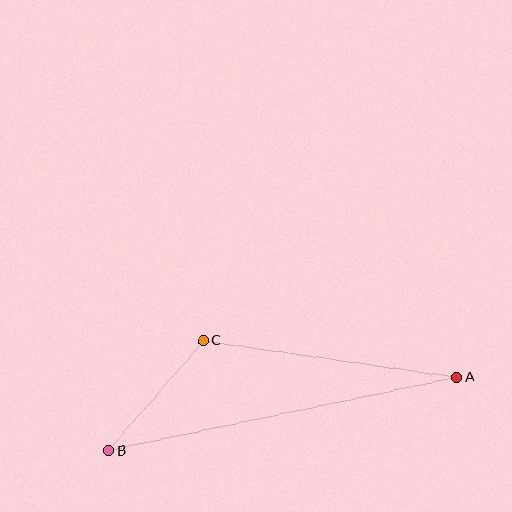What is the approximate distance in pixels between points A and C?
The distance between A and C is approximately 256 pixels.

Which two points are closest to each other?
Points B and C are closest to each other.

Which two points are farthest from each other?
Points A and B are farthest from each other.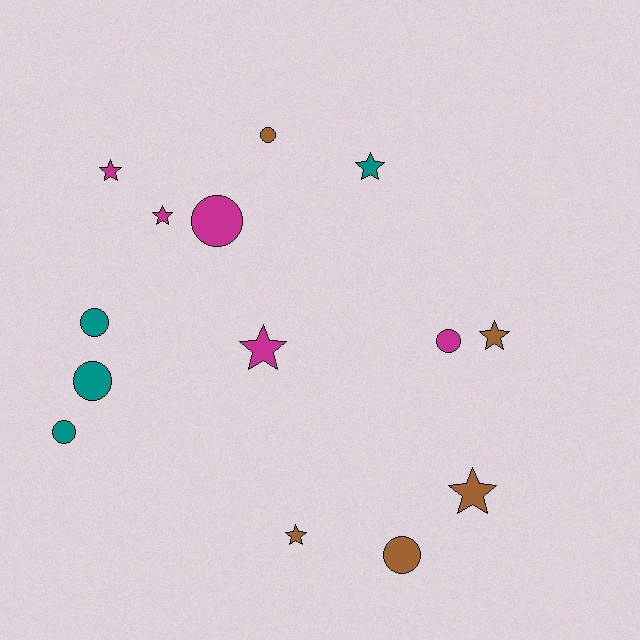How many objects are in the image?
There are 14 objects.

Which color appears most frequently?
Brown, with 5 objects.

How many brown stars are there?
There are 3 brown stars.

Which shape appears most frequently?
Star, with 7 objects.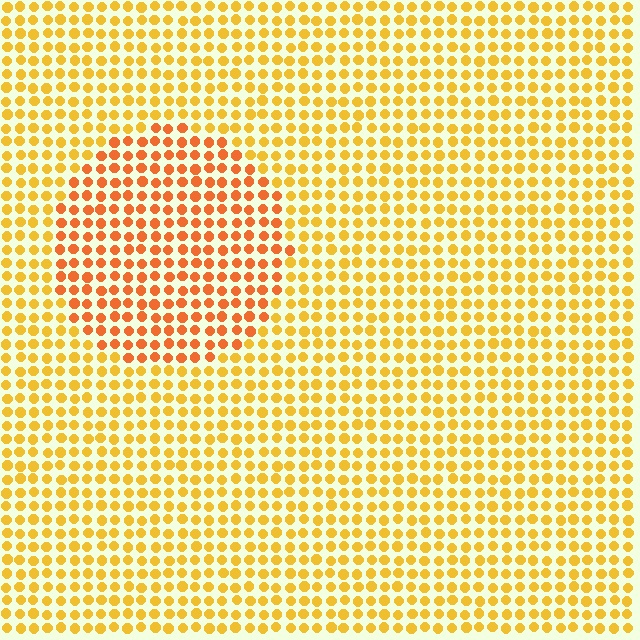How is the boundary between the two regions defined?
The boundary is defined purely by a slight shift in hue (about 26 degrees). Spacing, size, and orientation are identical on both sides.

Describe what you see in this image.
The image is filled with small yellow elements in a uniform arrangement. A circle-shaped region is visible where the elements are tinted to a slightly different hue, forming a subtle color boundary.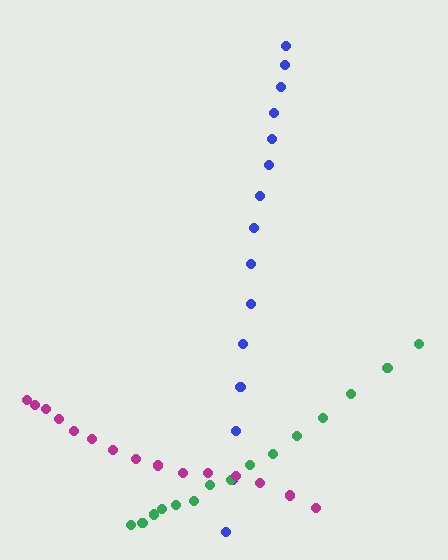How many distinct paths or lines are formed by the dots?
There are 3 distinct paths.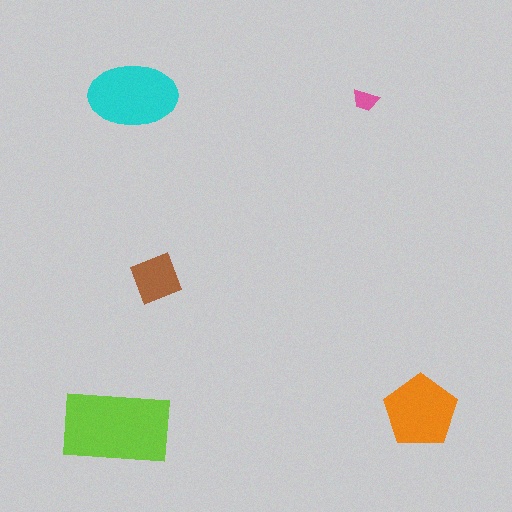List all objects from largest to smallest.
The lime rectangle, the cyan ellipse, the orange pentagon, the brown square, the pink trapezoid.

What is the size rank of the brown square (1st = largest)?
4th.